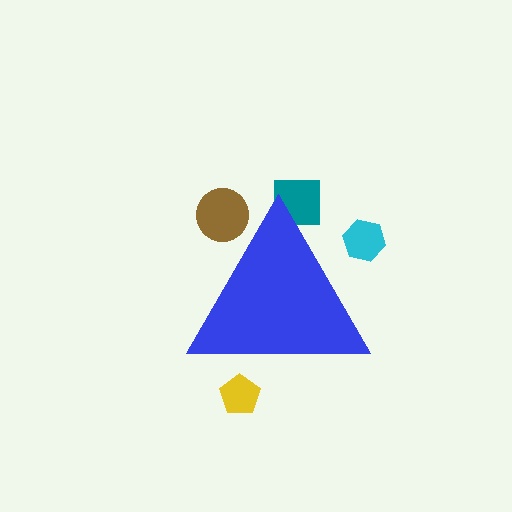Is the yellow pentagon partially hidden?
Yes, the yellow pentagon is partially hidden behind the blue triangle.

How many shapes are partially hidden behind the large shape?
4 shapes are partially hidden.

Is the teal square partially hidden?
Yes, the teal square is partially hidden behind the blue triangle.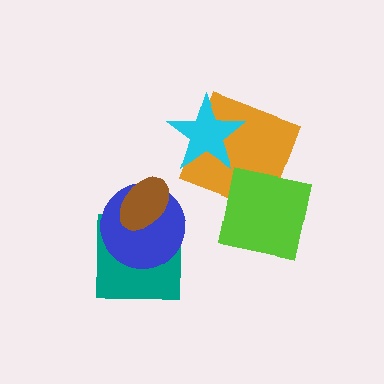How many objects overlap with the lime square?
1 object overlaps with the lime square.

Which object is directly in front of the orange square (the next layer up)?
The lime square is directly in front of the orange square.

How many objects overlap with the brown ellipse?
2 objects overlap with the brown ellipse.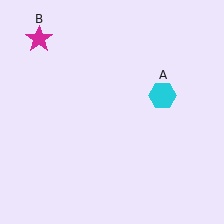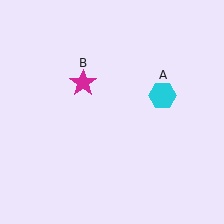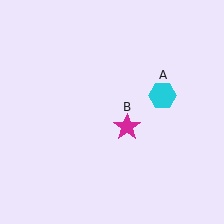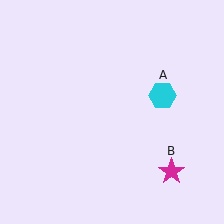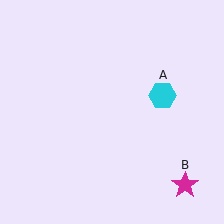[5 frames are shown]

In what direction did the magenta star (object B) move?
The magenta star (object B) moved down and to the right.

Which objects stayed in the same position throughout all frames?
Cyan hexagon (object A) remained stationary.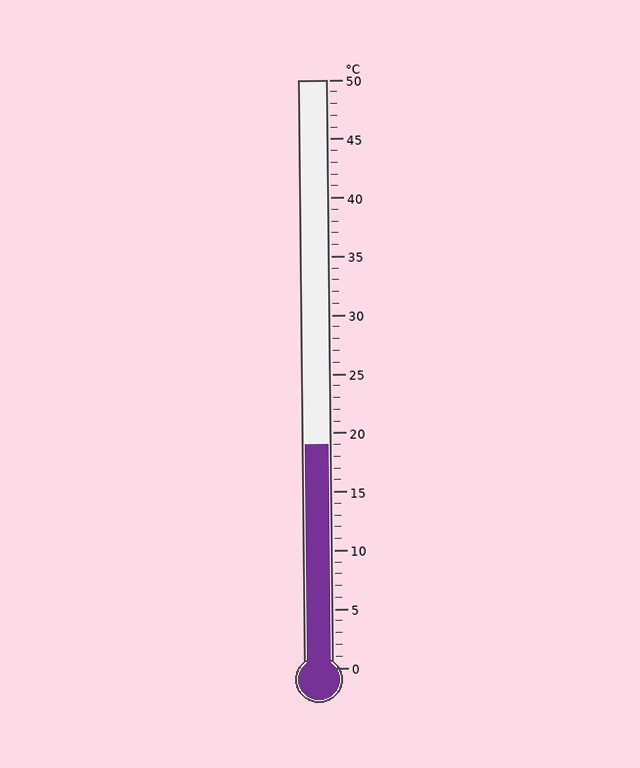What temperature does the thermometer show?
The thermometer shows approximately 19°C.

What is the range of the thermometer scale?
The thermometer scale ranges from 0°C to 50°C.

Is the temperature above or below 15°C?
The temperature is above 15°C.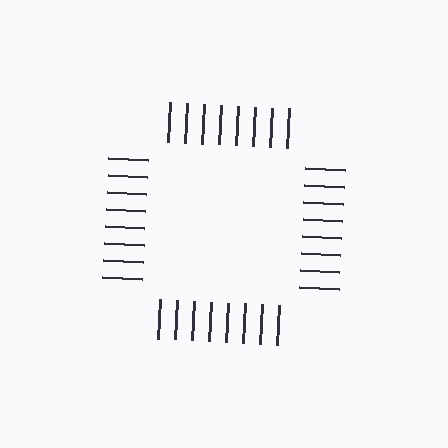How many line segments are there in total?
32 — 8 along each of the 4 edges.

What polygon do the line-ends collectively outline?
An illusory square — the line segments terminate on its edges but no continuous stroke is drawn.